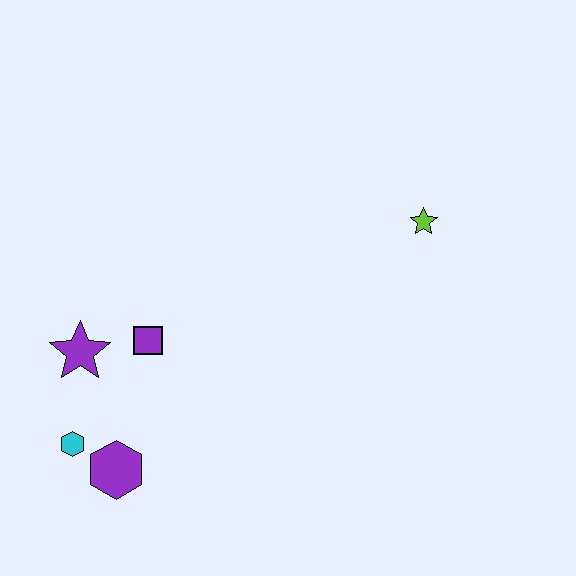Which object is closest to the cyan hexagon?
The purple hexagon is closest to the cyan hexagon.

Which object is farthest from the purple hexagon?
The lime star is farthest from the purple hexagon.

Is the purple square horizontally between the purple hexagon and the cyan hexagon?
No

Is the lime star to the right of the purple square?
Yes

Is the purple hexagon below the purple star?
Yes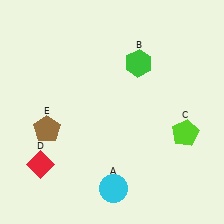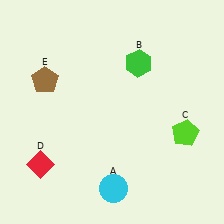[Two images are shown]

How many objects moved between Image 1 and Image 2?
1 object moved between the two images.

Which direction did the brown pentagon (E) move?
The brown pentagon (E) moved up.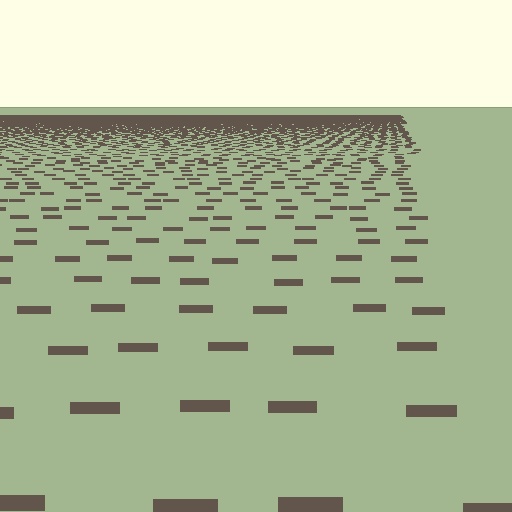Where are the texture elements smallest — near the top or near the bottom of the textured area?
Near the top.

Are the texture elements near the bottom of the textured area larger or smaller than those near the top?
Larger. Near the bottom, elements are closer to the viewer and appear at a bigger on-screen size.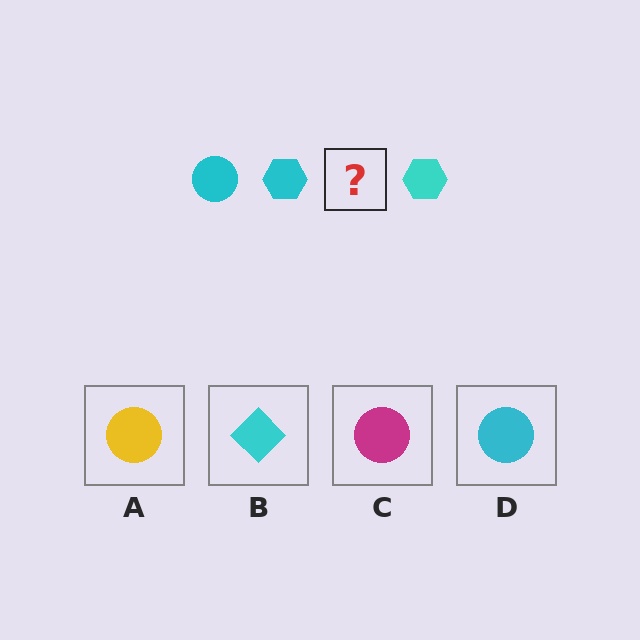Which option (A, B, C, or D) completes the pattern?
D.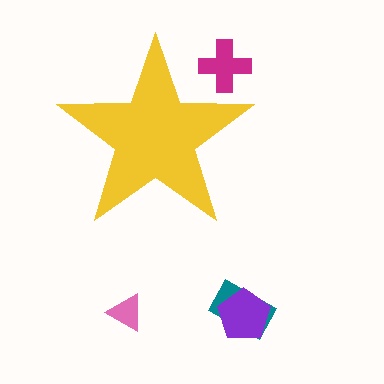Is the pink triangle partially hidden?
No, the pink triangle is fully visible.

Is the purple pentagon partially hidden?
No, the purple pentagon is fully visible.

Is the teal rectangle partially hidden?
No, the teal rectangle is fully visible.